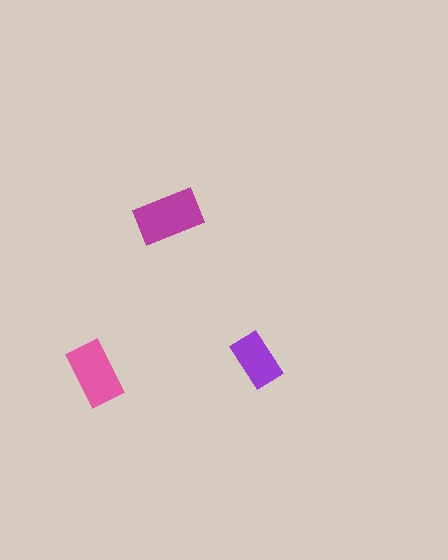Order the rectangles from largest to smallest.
the magenta one, the pink one, the purple one.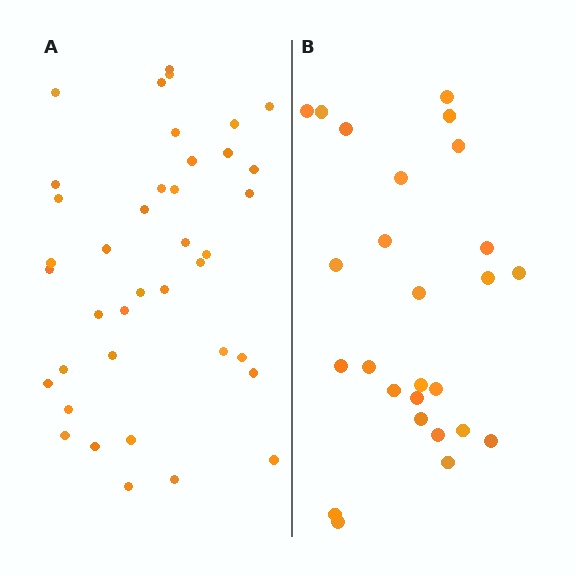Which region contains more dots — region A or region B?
Region A (the left region) has more dots.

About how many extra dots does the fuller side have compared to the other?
Region A has approximately 15 more dots than region B.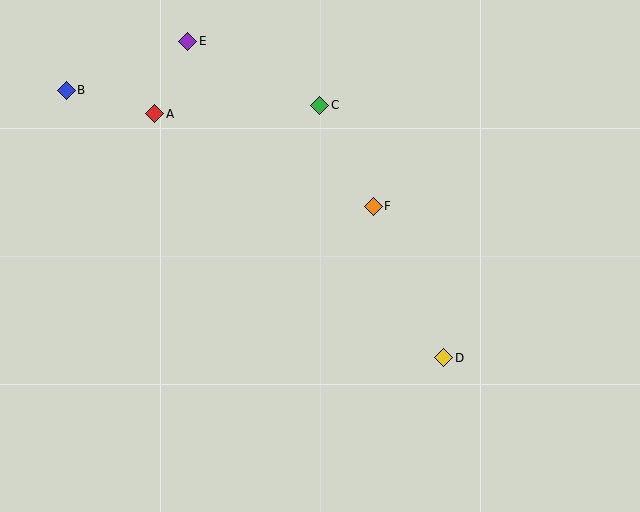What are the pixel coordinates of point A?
Point A is at (155, 114).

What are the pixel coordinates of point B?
Point B is at (66, 90).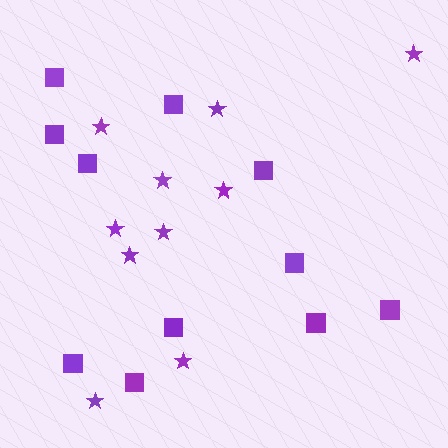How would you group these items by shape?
There are 2 groups: one group of stars (10) and one group of squares (11).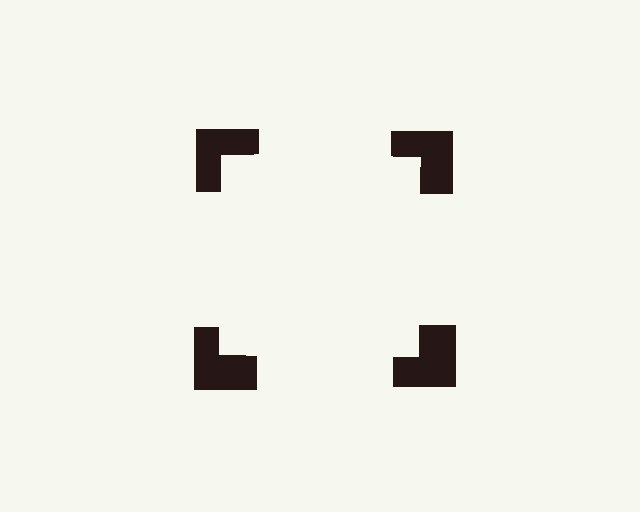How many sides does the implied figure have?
4 sides.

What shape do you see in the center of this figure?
An illusory square — its edges are inferred from the aligned wedge cuts in the notched squares, not physically drawn.